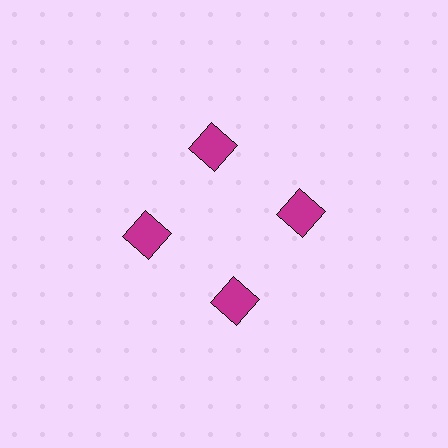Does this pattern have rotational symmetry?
Yes, this pattern has 4-fold rotational symmetry. It looks the same after rotating 90 degrees around the center.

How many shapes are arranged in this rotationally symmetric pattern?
There are 4 shapes, arranged in 4 groups of 1.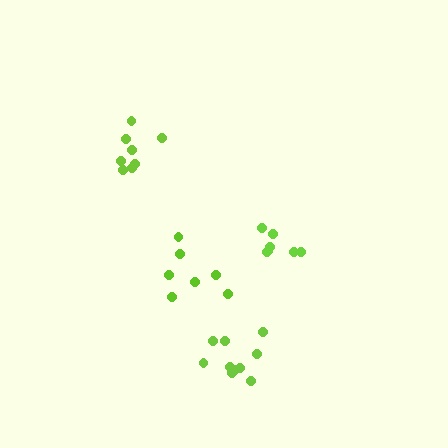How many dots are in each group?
Group 1: 7 dots, Group 2: 9 dots, Group 3: 7 dots, Group 4: 10 dots (33 total).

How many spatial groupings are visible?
There are 4 spatial groupings.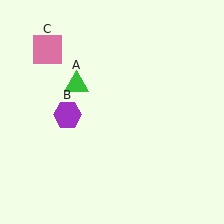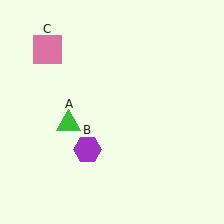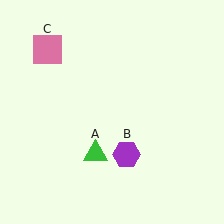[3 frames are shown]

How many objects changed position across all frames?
2 objects changed position: green triangle (object A), purple hexagon (object B).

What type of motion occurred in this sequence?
The green triangle (object A), purple hexagon (object B) rotated counterclockwise around the center of the scene.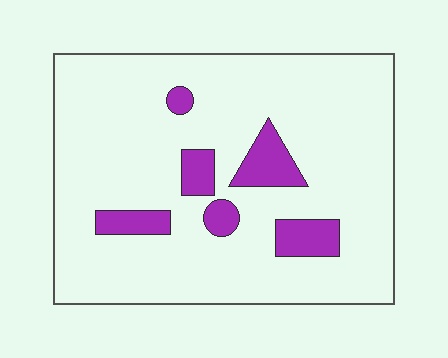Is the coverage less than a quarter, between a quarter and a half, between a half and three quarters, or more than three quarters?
Less than a quarter.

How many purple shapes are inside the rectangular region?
6.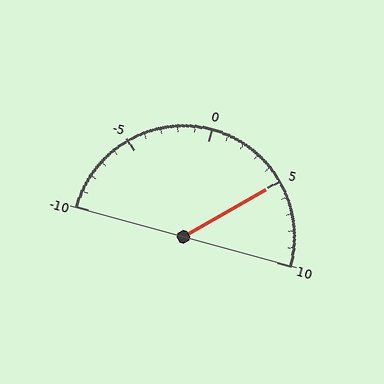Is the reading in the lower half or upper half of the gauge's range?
The reading is in the upper half of the range (-10 to 10).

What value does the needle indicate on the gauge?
The needle indicates approximately 5.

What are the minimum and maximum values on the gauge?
The gauge ranges from -10 to 10.